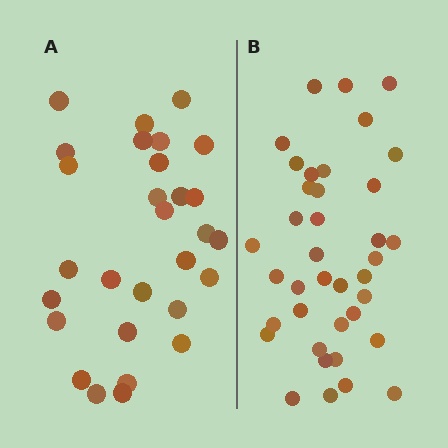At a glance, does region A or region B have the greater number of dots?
Region B (the right region) has more dots.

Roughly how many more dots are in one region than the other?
Region B has roughly 8 or so more dots than region A.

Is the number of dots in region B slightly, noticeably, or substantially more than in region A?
Region B has noticeably more, but not dramatically so. The ratio is roughly 1.3 to 1.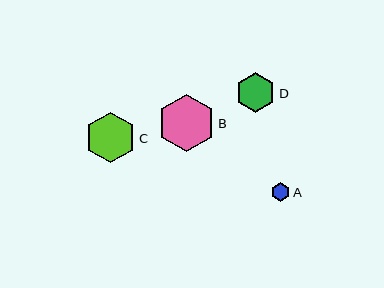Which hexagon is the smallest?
Hexagon A is the smallest with a size of approximately 19 pixels.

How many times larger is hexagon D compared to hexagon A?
Hexagon D is approximately 2.1 times the size of hexagon A.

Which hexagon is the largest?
Hexagon B is the largest with a size of approximately 57 pixels.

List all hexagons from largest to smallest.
From largest to smallest: B, C, D, A.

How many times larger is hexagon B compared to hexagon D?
Hexagon B is approximately 1.5 times the size of hexagon D.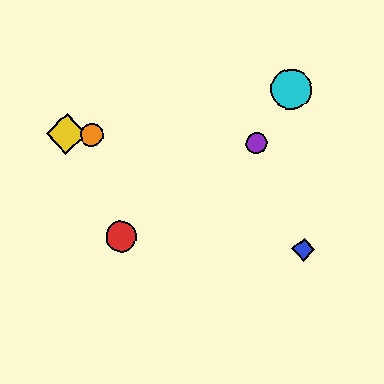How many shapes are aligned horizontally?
4 shapes (the green circle, the yellow diamond, the purple circle, the orange circle) are aligned horizontally.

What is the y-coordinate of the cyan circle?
The cyan circle is at y≈89.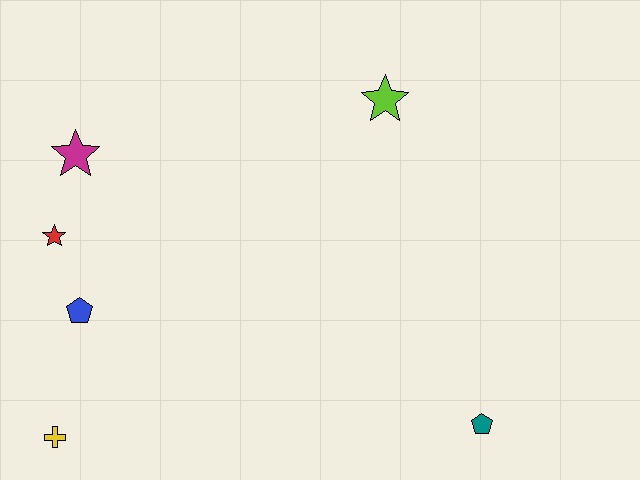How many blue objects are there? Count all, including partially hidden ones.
There is 1 blue object.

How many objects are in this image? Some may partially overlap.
There are 6 objects.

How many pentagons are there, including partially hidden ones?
There are 2 pentagons.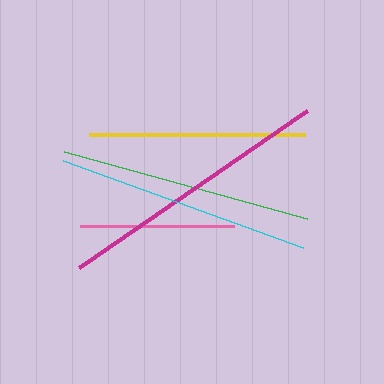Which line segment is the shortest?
The pink line is the shortest at approximately 154 pixels.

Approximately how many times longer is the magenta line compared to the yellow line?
The magenta line is approximately 1.3 times the length of the yellow line.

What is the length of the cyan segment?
The cyan segment is approximately 255 pixels long.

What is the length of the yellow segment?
The yellow segment is approximately 216 pixels long.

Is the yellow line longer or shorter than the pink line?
The yellow line is longer than the pink line.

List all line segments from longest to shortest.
From longest to shortest: magenta, cyan, green, yellow, pink.